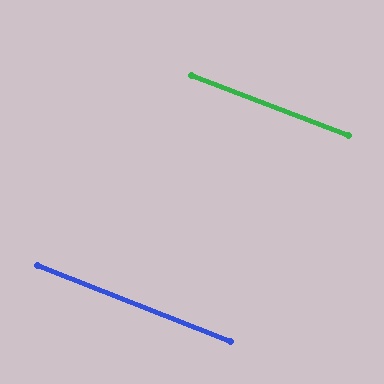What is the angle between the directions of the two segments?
Approximately 1 degree.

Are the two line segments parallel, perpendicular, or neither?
Parallel — their directions differ by only 0.6°.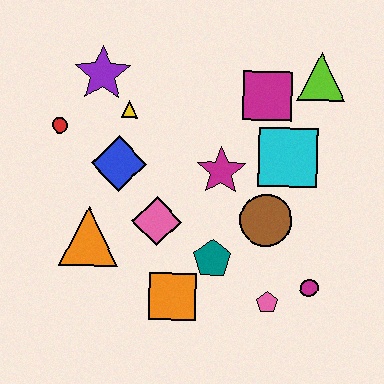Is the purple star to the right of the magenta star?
No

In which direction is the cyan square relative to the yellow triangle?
The cyan square is to the right of the yellow triangle.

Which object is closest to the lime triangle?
The magenta square is closest to the lime triangle.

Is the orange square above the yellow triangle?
No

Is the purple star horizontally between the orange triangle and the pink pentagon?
Yes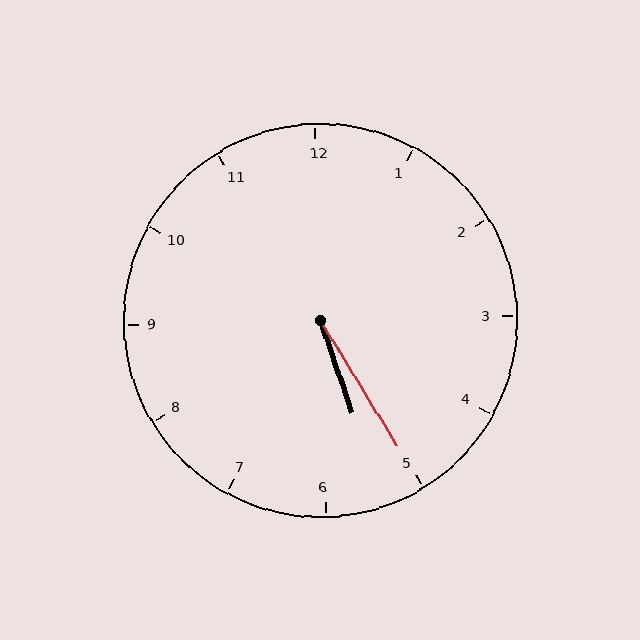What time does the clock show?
5:25.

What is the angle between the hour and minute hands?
Approximately 12 degrees.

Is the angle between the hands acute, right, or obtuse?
It is acute.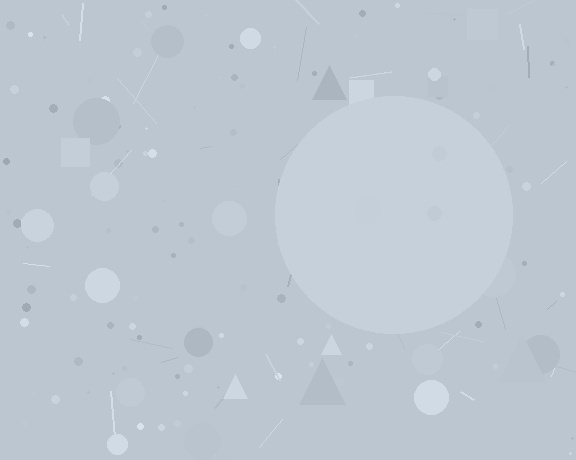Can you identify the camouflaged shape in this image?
The camouflaged shape is a circle.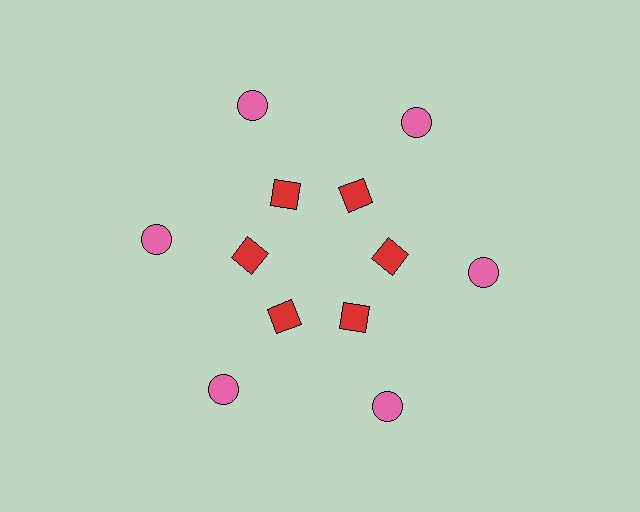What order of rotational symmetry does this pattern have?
This pattern has 6-fold rotational symmetry.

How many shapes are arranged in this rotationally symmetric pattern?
There are 12 shapes, arranged in 6 groups of 2.